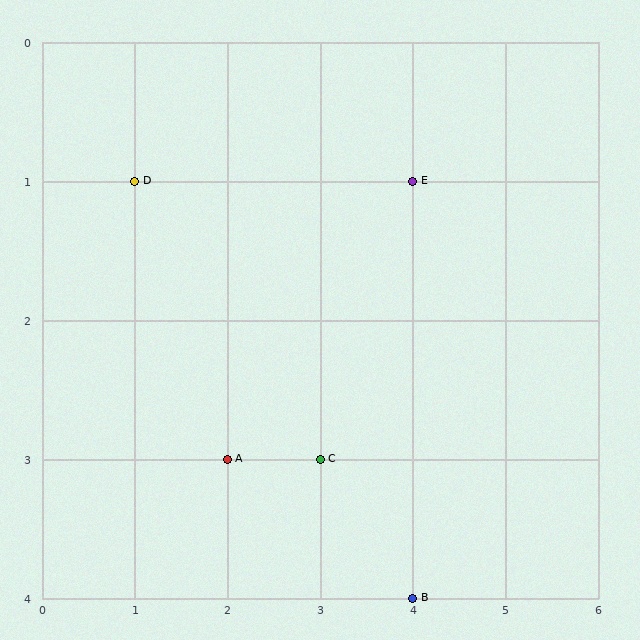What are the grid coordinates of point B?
Point B is at grid coordinates (4, 4).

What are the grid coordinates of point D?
Point D is at grid coordinates (1, 1).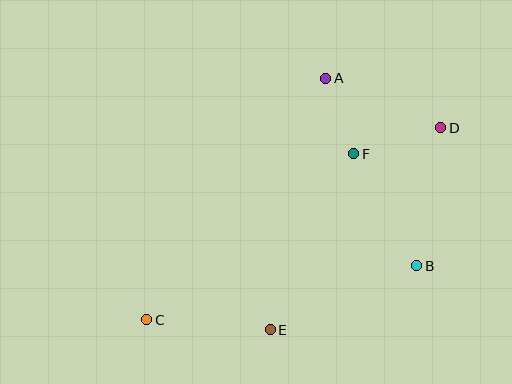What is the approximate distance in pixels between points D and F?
The distance between D and F is approximately 91 pixels.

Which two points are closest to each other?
Points A and F are closest to each other.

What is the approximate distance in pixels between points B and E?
The distance between B and E is approximately 160 pixels.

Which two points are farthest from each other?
Points C and D are farthest from each other.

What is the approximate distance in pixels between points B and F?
The distance between B and F is approximately 129 pixels.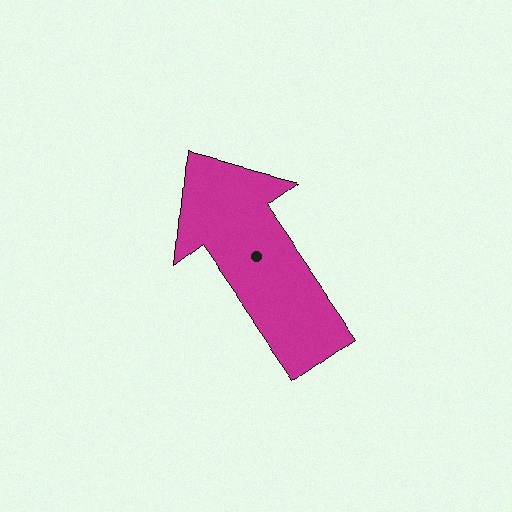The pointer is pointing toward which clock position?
Roughly 11 o'clock.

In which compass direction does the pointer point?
Northwest.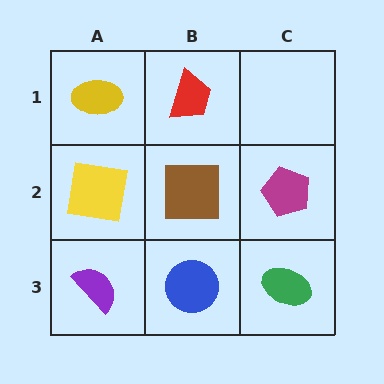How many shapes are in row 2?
3 shapes.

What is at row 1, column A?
A yellow ellipse.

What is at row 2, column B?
A brown square.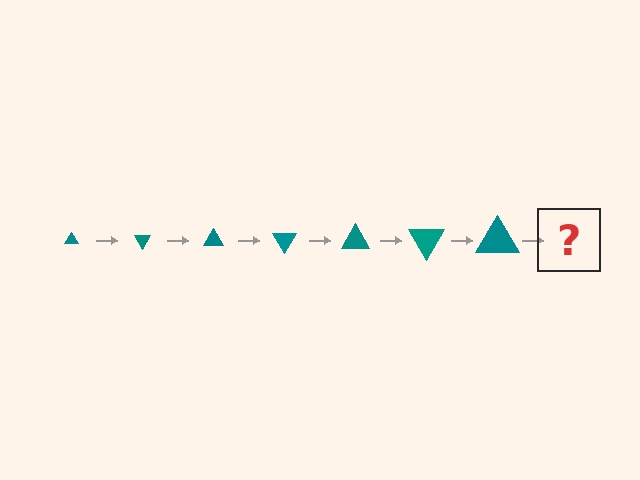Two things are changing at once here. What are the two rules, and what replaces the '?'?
The two rules are that the triangle grows larger each step and it rotates 60 degrees each step. The '?' should be a triangle, larger than the previous one and rotated 420 degrees from the start.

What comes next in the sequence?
The next element should be a triangle, larger than the previous one and rotated 420 degrees from the start.